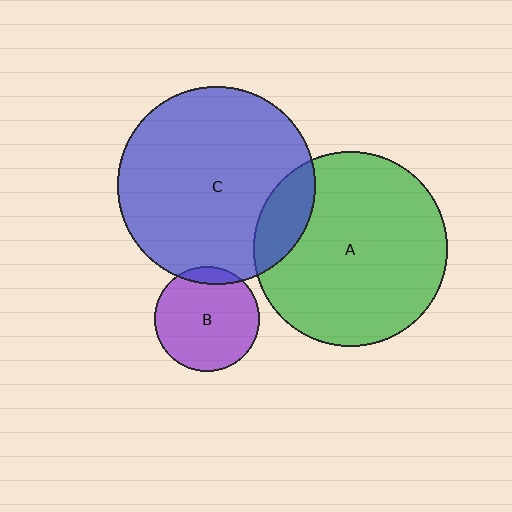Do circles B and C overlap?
Yes.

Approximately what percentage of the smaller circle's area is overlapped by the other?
Approximately 10%.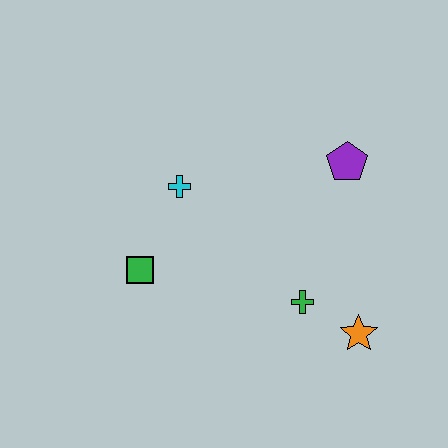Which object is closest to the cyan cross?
The green square is closest to the cyan cross.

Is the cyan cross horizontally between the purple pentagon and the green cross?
No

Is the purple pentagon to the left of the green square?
No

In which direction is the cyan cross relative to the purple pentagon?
The cyan cross is to the left of the purple pentagon.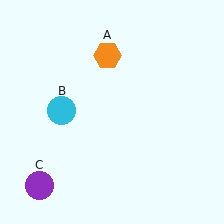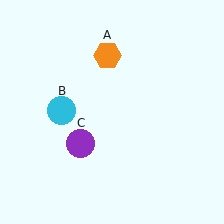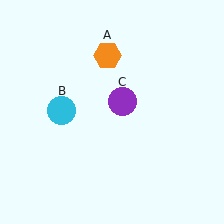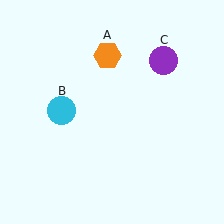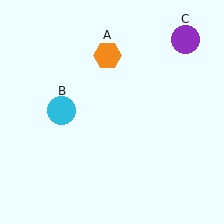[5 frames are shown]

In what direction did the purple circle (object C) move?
The purple circle (object C) moved up and to the right.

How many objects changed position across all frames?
1 object changed position: purple circle (object C).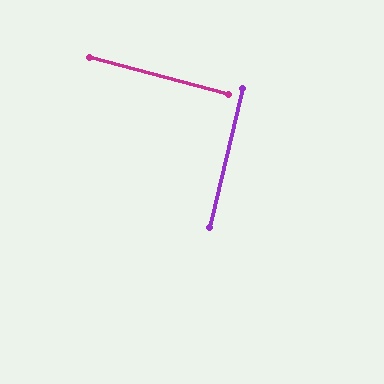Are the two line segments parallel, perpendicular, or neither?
Perpendicular — they meet at approximately 88°.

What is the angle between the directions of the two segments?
Approximately 88 degrees.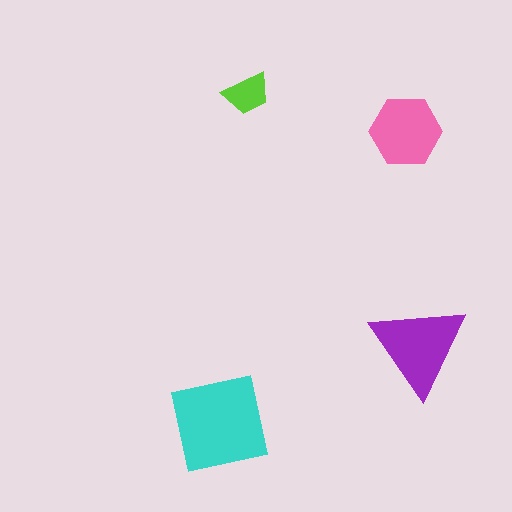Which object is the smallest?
The lime trapezoid.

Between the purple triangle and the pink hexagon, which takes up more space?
The purple triangle.